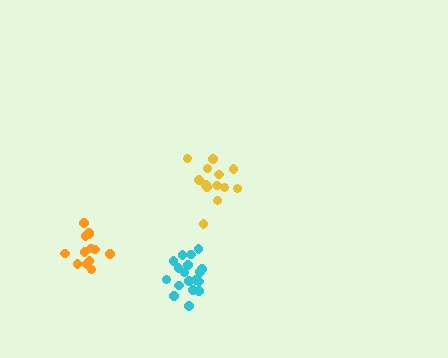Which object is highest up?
The yellow cluster is topmost.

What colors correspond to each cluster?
The clusters are colored: cyan, yellow, orange.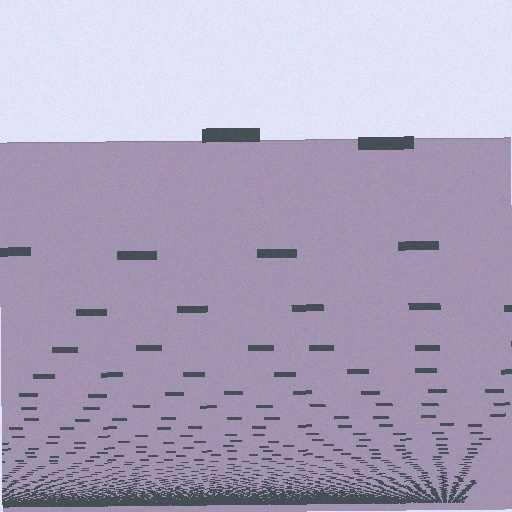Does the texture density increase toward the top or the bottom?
Density increases toward the bottom.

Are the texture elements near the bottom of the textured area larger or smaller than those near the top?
Smaller. The gradient is inverted — elements near the bottom are smaller and denser.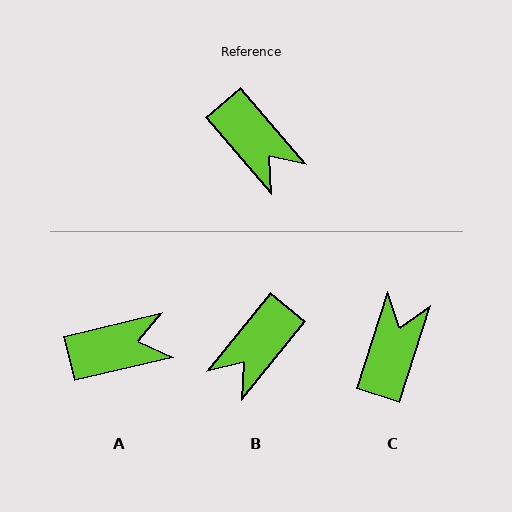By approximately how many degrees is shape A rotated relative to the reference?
Approximately 62 degrees counter-clockwise.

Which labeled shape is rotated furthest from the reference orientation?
C, about 121 degrees away.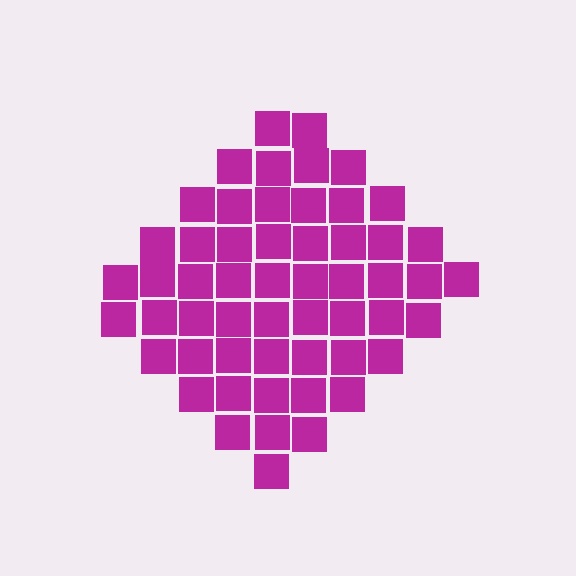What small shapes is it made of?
It is made of small squares.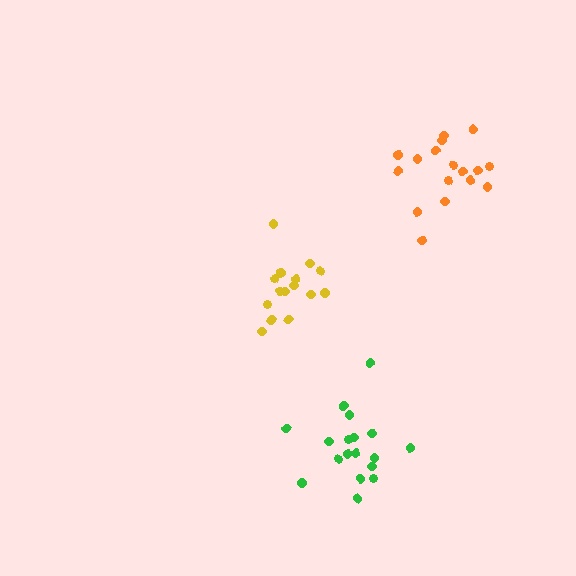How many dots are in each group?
Group 1: 17 dots, Group 2: 15 dots, Group 3: 18 dots (50 total).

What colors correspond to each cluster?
The clusters are colored: orange, yellow, green.